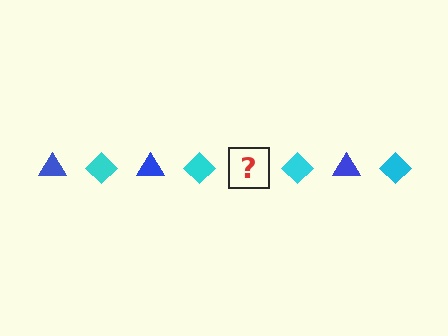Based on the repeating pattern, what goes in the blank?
The blank should be a blue triangle.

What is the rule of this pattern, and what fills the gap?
The rule is that the pattern alternates between blue triangle and cyan diamond. The gap should be filled with a blue triangle.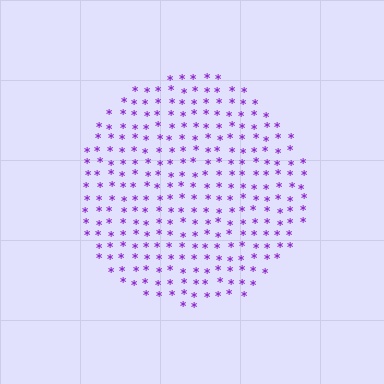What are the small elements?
The small elements are asterisks.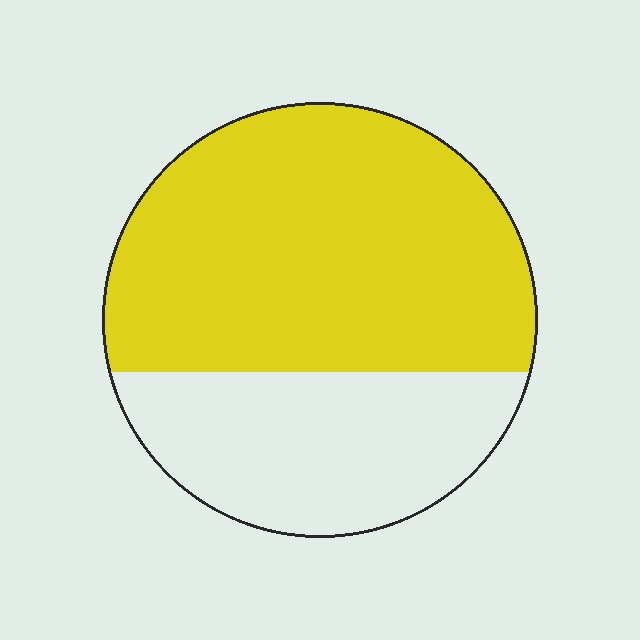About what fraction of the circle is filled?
About two thirds (2/3).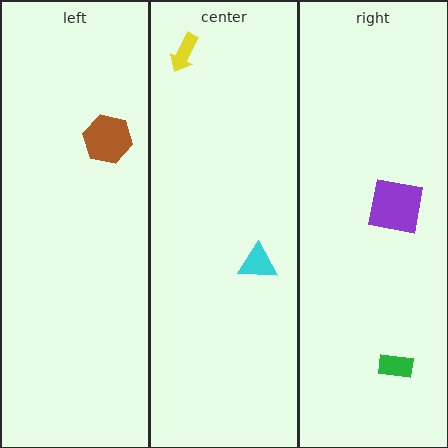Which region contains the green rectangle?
The right region.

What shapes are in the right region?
The purple square, the green rectangle.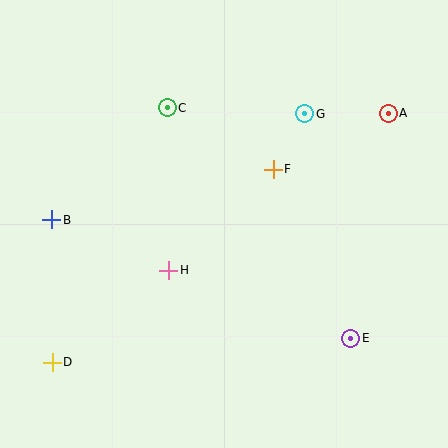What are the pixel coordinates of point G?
Point G is at (305, 114).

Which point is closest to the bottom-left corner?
Point D is closest to the bottom-left corner.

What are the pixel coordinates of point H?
Point H is at (169, 270).